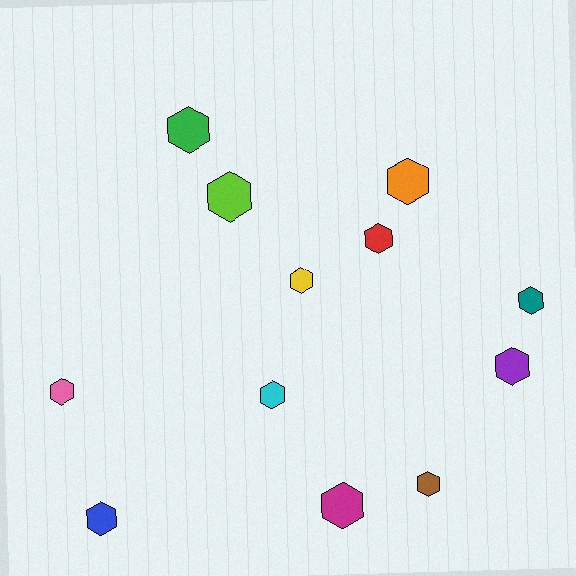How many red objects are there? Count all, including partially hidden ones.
There is 1 red object.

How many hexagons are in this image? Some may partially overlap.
There are 12 hexagons.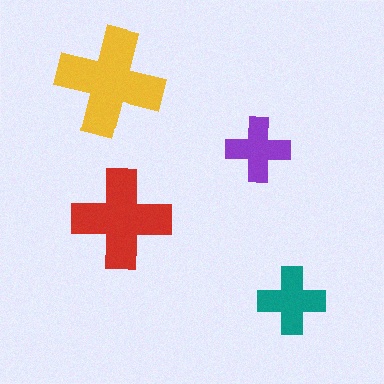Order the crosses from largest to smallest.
the yellow one, the red one, the teal one, the purple one.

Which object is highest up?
The yellow cross is topmost.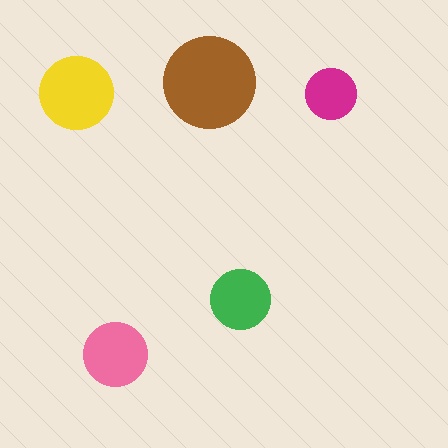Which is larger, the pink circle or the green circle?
The pink one.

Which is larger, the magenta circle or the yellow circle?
The yellow one.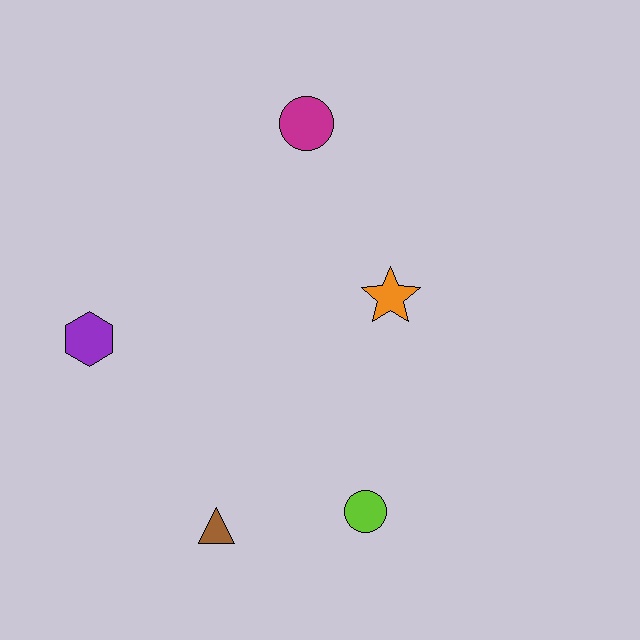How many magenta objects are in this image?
There is 1 magenta object.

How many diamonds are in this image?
There are no diamonds.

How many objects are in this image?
There are 5 objects.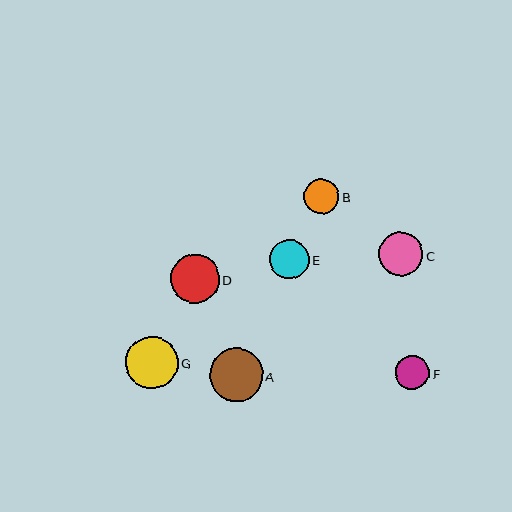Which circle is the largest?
Circle A is the largest with a size of approximately 53 pixels.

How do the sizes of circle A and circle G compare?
Circle A and circle G are approximately the same size.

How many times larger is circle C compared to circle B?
Circle C is approximately 1.3 times the size of circle B.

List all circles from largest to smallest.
From largest to smallest: A, G, D, C, E, B, F.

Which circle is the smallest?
Circle F is the smallest with a size of approximately 34 pixels.